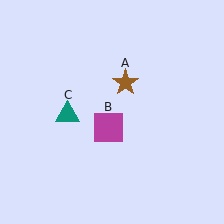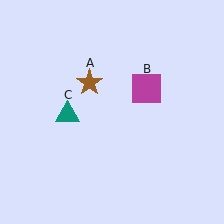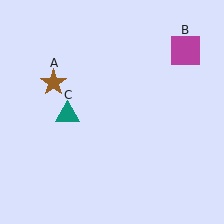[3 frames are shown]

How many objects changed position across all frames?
2 objects changed position: brown star (object A), magenta square (object B).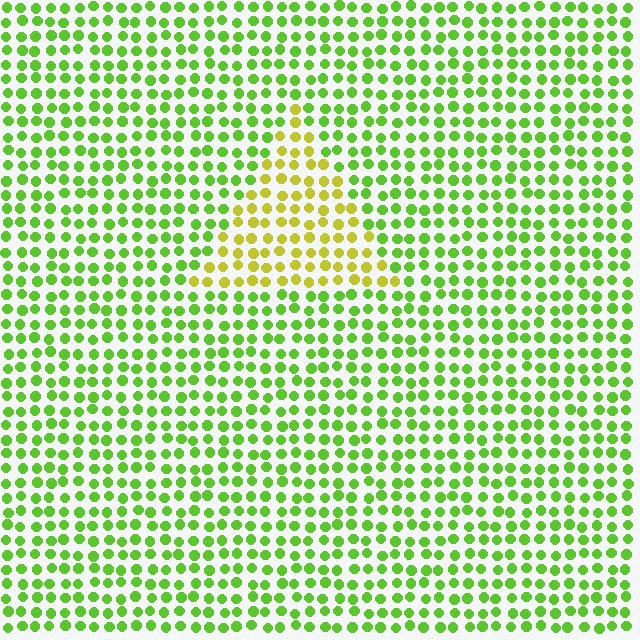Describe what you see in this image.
The image is filled with small lime elements in a uniform arrangement. A triangle-shaped region is visible where the elements are tinted to a slightly different hue, forming a subtle color boundary.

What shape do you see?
I see a triangle.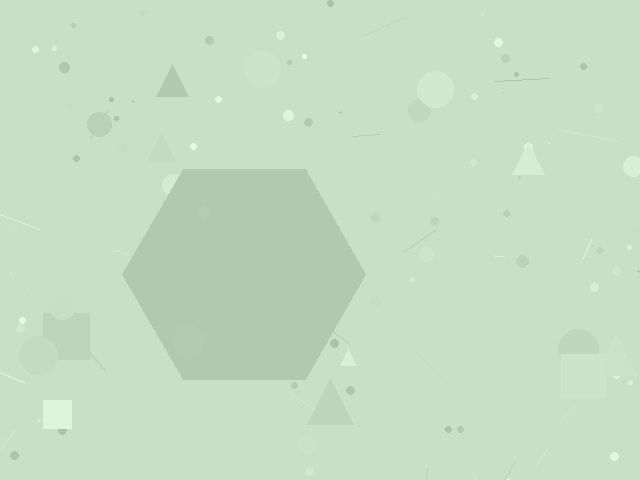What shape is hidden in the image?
A hexagon is hidden in the image.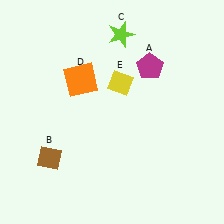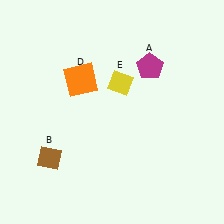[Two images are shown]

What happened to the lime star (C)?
The lime star (C) was removed in Image 2. It was in the top-right area of Image 1.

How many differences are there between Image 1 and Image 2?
There is 1 difference between the two images.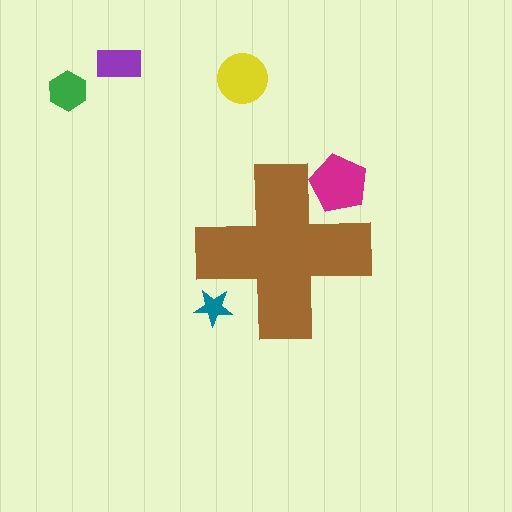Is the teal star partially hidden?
Yes, the teal star is partially hidden behind the brown cross.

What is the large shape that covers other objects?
A brown cross.